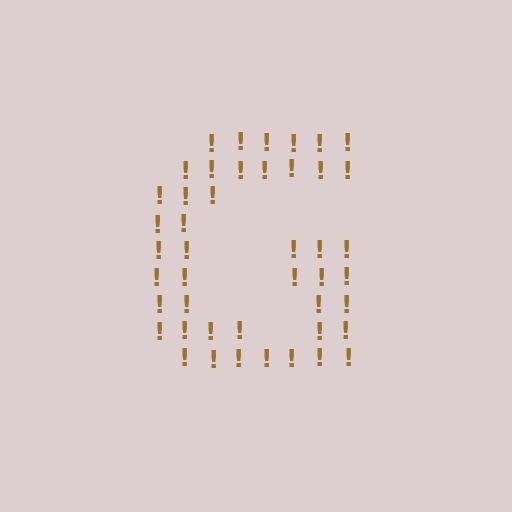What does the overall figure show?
The overall figure shows the letter G.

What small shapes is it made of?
It is made of small exclamation marks.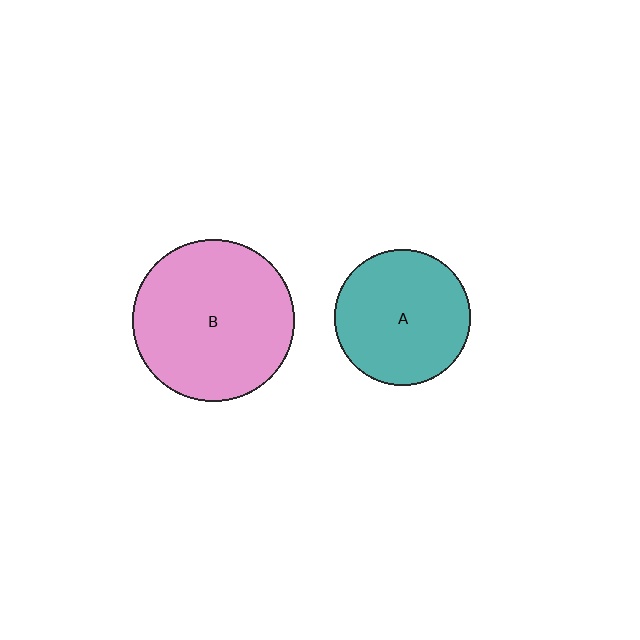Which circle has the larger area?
Circle B (pink).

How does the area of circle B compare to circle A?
Approximately 1.4 times.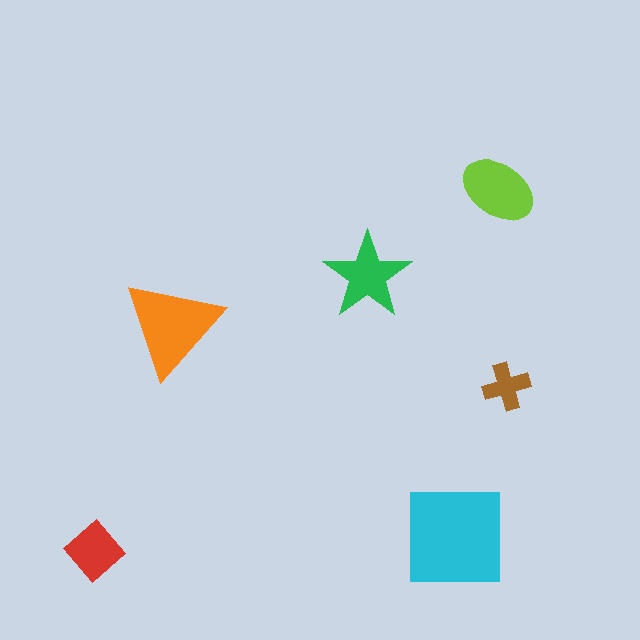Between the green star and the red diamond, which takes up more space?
The green star.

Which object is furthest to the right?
The brown cross is rightmost.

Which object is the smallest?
The brown cross.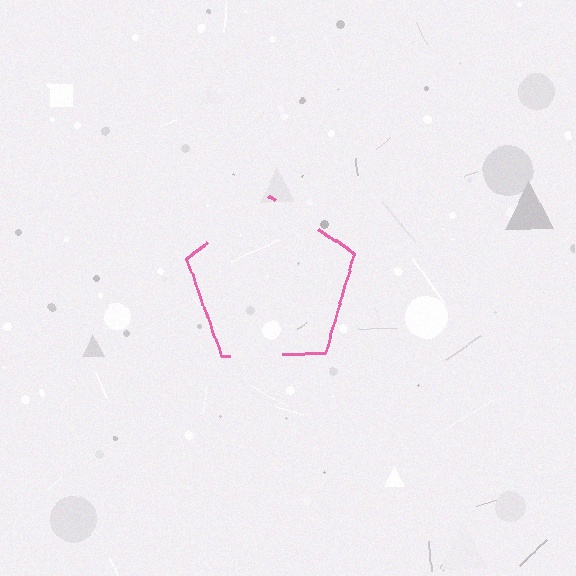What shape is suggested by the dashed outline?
The dashed outline suggests a pentagon.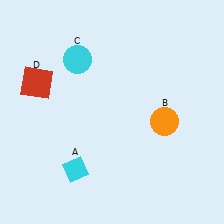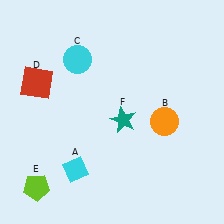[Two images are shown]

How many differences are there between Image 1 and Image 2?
There are 2 differences between the two images.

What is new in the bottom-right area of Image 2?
A teal star (F) was added in the bottom-right area of Image 2.